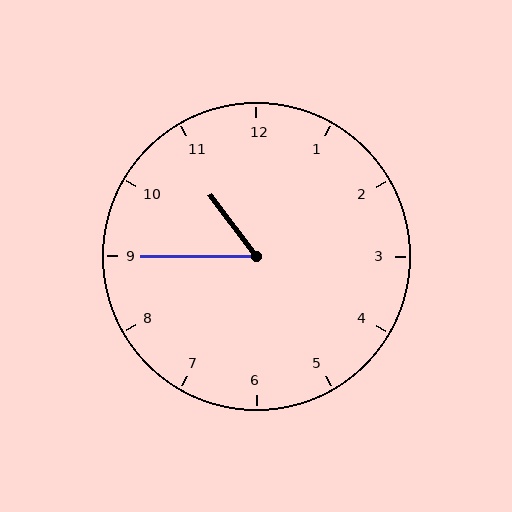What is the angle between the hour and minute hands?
Approximately 52 degrees.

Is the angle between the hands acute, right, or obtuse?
It is acute.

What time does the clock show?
10:45.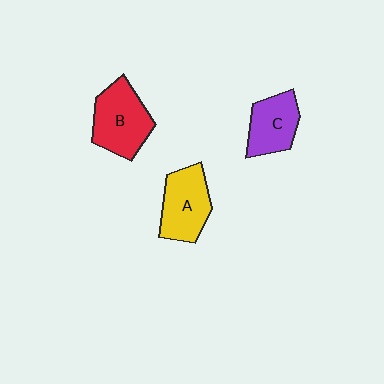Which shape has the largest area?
Shape B (red).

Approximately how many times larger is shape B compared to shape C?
Approximately 1.3 times.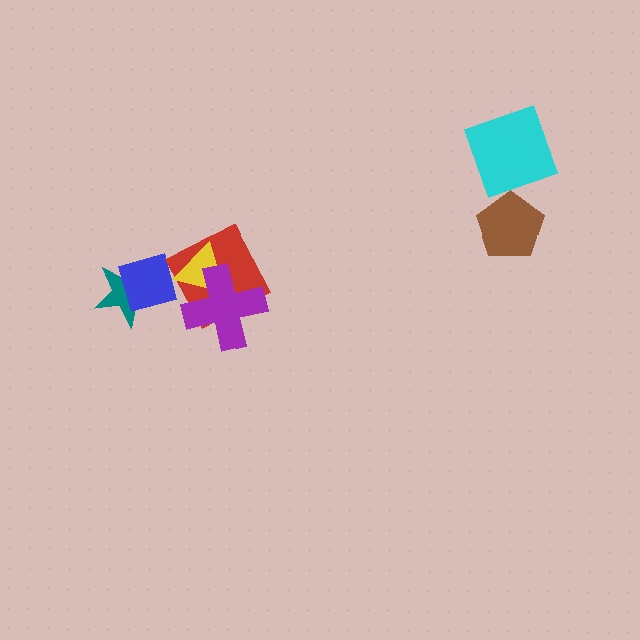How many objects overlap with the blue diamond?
2 objects overlap with the blue diamond.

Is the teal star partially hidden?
Yes, it is partially covered by another shape.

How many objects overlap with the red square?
2 objects overlap with the red square.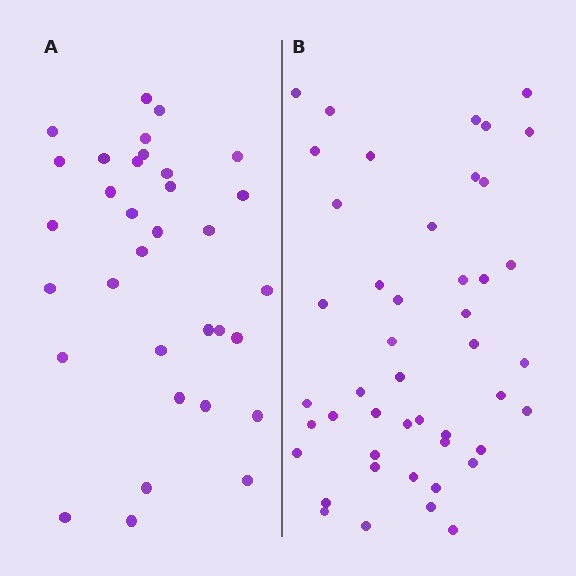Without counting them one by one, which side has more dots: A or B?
Region B (the right region) has more dots.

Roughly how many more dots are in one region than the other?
Region B has approximately 15 more dots than region A.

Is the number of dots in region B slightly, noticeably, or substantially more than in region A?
Region B has noticeably more, but not dramatically so. The ratio is roughly 1.4 to 1.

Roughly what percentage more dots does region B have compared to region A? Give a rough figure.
About 40% more.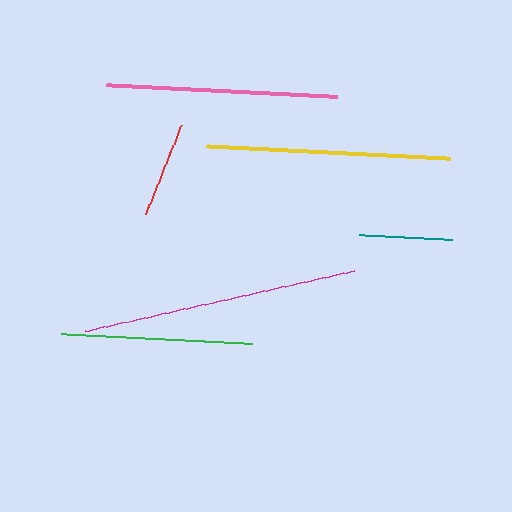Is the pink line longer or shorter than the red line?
The pink line is longer than the red line.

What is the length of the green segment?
The green segment is approximately 191 pixels long.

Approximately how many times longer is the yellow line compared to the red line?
The yellow line is approximately 2.5 times the length of the red line.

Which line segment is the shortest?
The teal line is the shortest at approximately 92 pixels.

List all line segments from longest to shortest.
From longest to shortest: magenta, yellow, pink, green, red, teal.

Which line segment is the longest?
The magenta line is the longest at approximately 276 pixels.